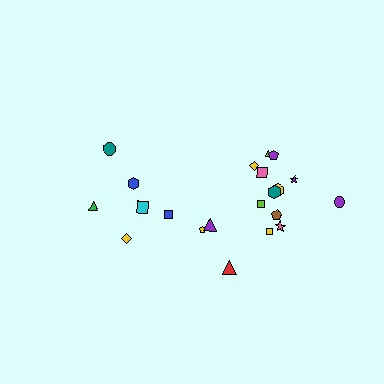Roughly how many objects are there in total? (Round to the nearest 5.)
Roughly 20 objects in total.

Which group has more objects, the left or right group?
The right group.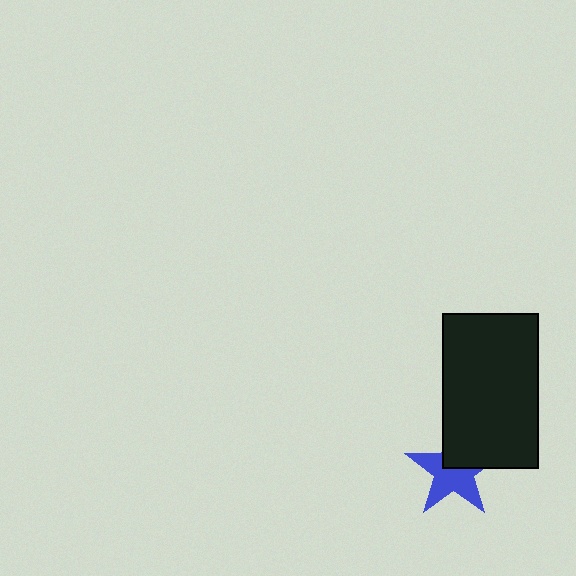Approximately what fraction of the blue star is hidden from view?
Roughly 40% of the blue star is hidden behind the black rectangle.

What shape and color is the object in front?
The object in front is a black rectangle.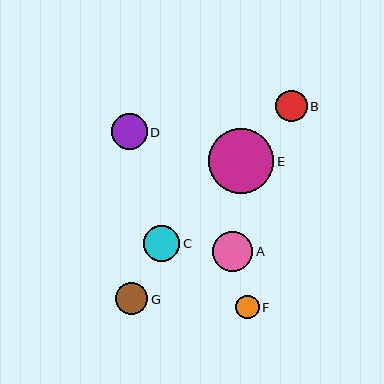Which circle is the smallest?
Circle F is the smallest with a size of approximately 23 pixels.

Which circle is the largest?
Circle E is the largest with a size of approximately 65 pixels.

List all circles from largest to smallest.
From largest to smallest: E, A, C, D, G, B, F.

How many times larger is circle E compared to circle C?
Circle E is approximately 1.8 times the size of circle C.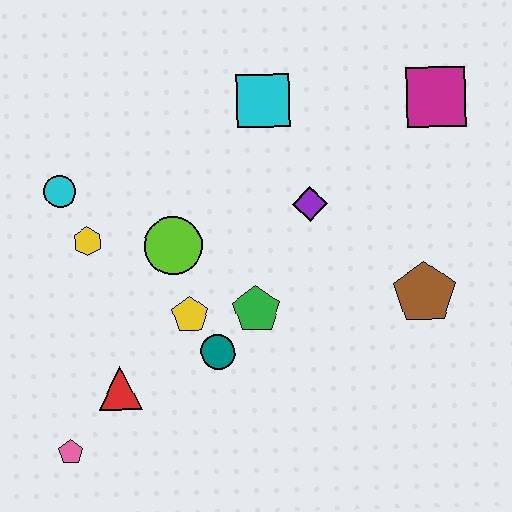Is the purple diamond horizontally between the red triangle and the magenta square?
Yes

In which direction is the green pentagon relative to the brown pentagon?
The green pentagon is to the left of the brown pentagon.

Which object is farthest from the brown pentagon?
The pink pentagon is farthest from the brown pentagon.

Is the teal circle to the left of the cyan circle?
No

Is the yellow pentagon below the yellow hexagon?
Yes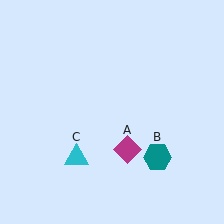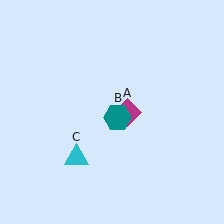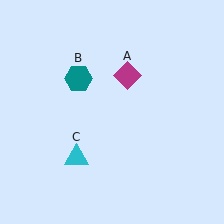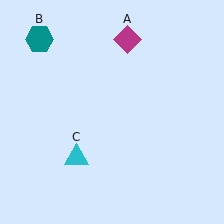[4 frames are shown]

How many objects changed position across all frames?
2 objects changed position: magenta diamond (object A), teal hexagon (object B).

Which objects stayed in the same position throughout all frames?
Cyan triangle (object C) remained stationary.